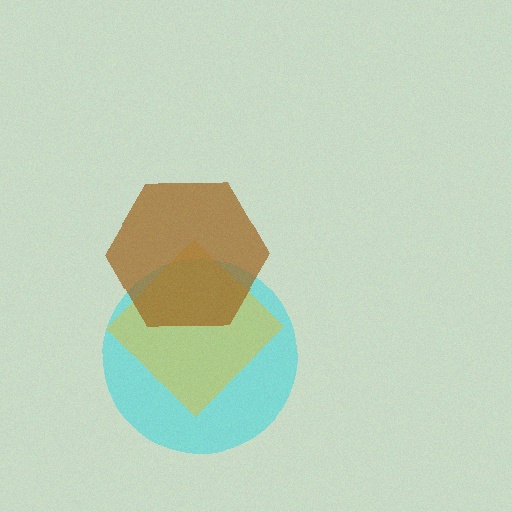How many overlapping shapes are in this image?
There are 3 overlapping shapes in the image.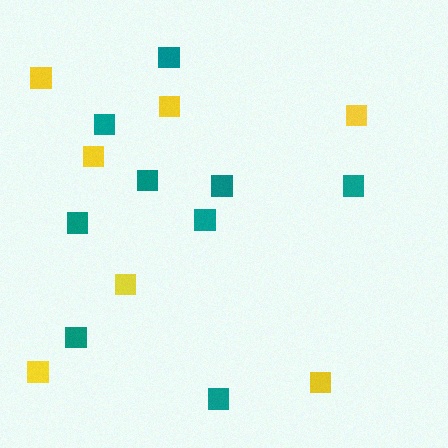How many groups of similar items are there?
There are 2 groups: one group of yellow squares (7) and one group of teal squares (9).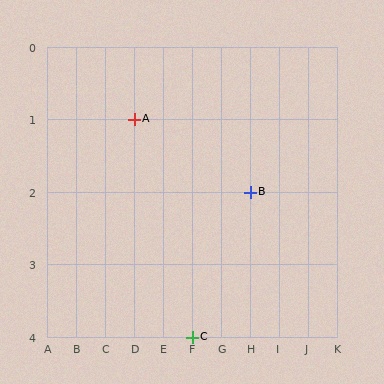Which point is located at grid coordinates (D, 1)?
Point A is at (D, 1).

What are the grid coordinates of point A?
Point A is at grid coordinates (D, 1).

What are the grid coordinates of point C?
Point C is at grid coordinates (F, 4).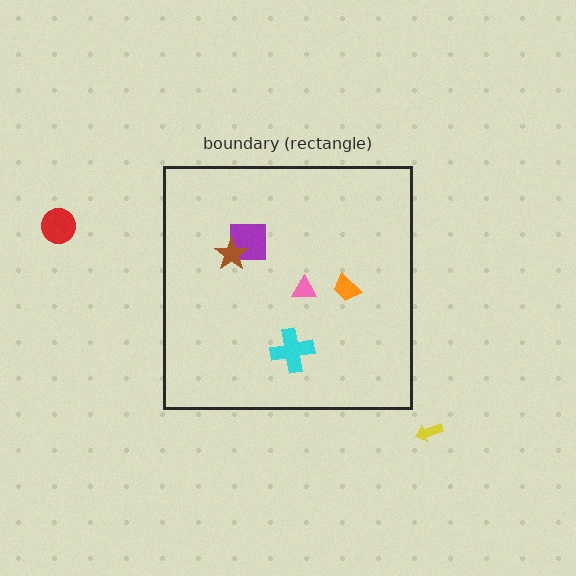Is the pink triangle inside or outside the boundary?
Inside.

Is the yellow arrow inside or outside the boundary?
Outside.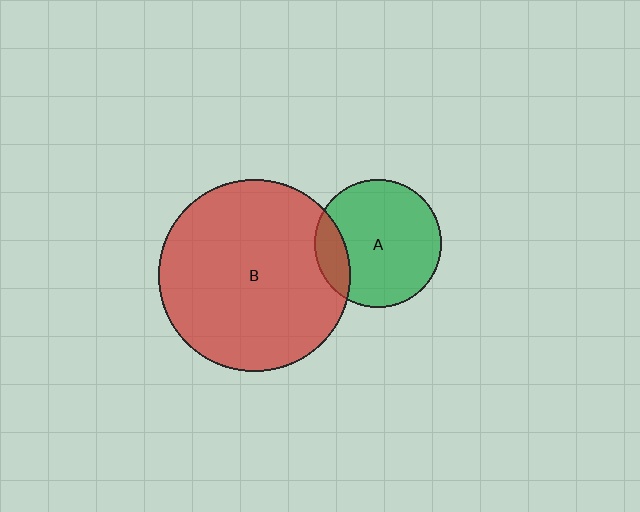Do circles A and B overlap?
Yes.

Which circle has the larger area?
Circle B (red).